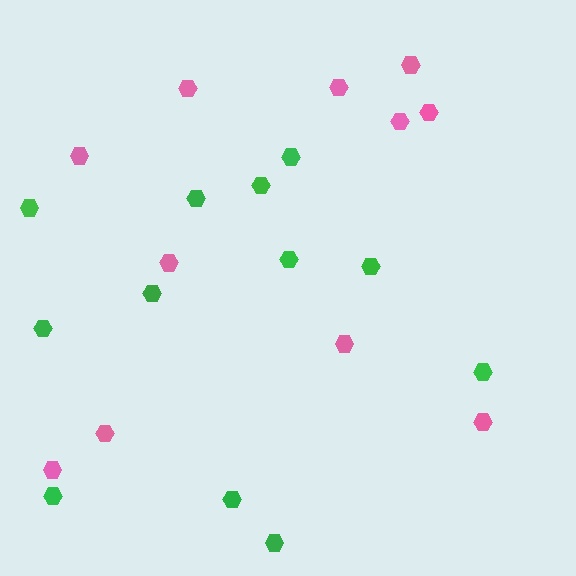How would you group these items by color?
There are 2 groups: one group of pink hexagons (11) and one group of green hexagons (12).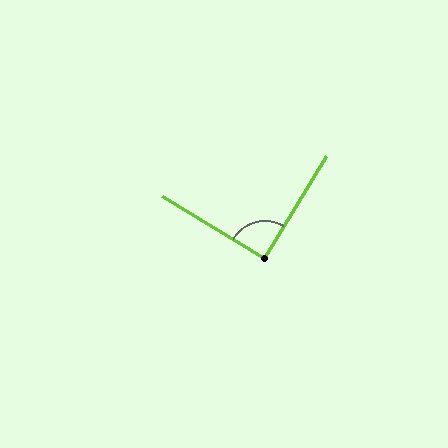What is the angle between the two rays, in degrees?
Approximately 90 degrees.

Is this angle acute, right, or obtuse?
It is approximately a right angle.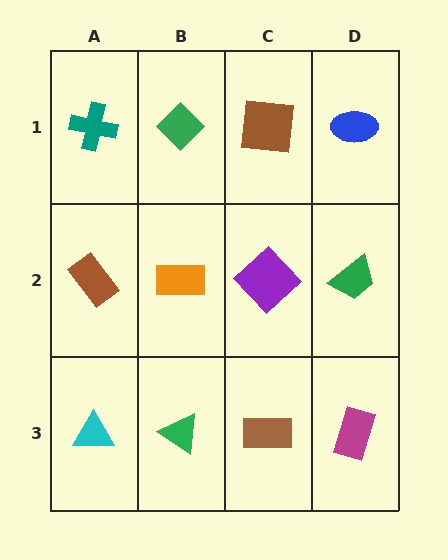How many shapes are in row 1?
4 shapes.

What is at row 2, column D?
A green trapezoid.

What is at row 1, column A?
A teal cross.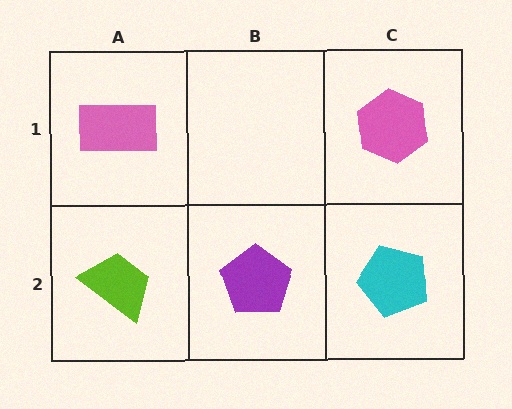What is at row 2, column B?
A purple pentagon.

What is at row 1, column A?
A pink rectangle.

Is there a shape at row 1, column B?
No, that cell is empty.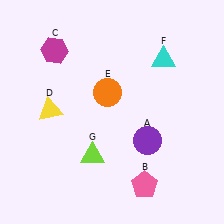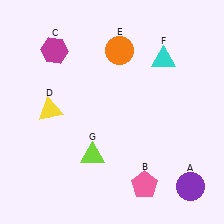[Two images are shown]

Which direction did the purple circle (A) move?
The purple circle (A) moved down.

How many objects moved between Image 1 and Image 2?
2 objects moved between the two images.